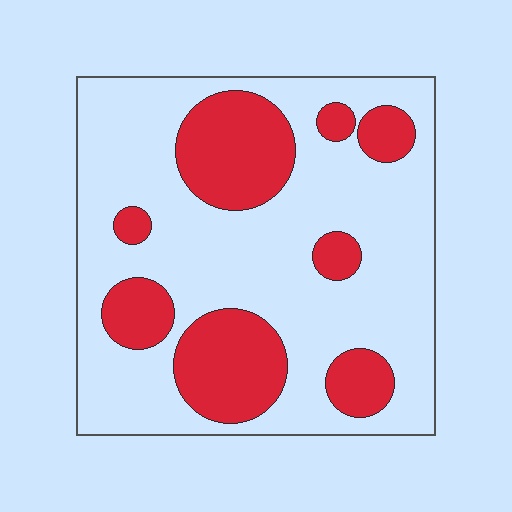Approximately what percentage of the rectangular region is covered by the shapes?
Approximately 30%.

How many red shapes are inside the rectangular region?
8.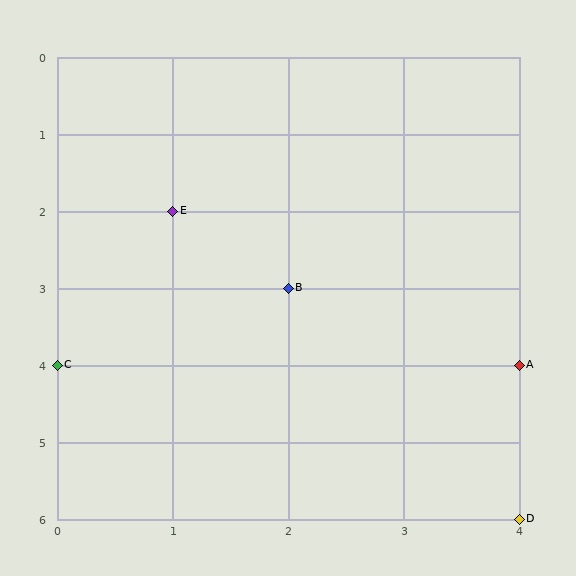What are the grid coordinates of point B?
Point B is at grid coordinates (2, 3).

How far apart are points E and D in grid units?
Points E and D are 3 columns and 4 rows apart (about 5.0 grid units diagonally).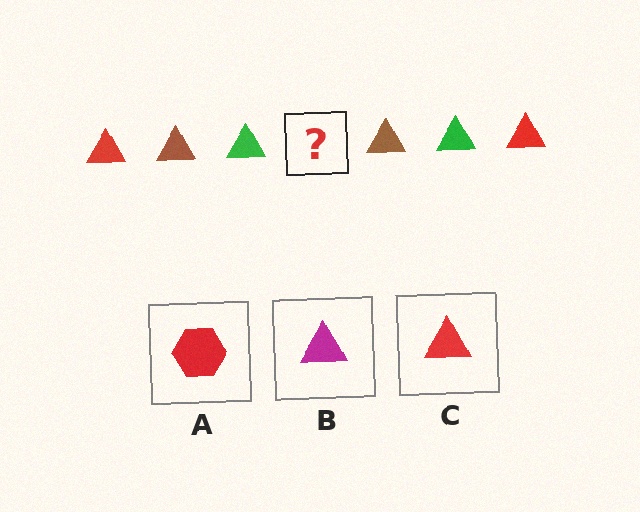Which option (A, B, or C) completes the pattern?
C.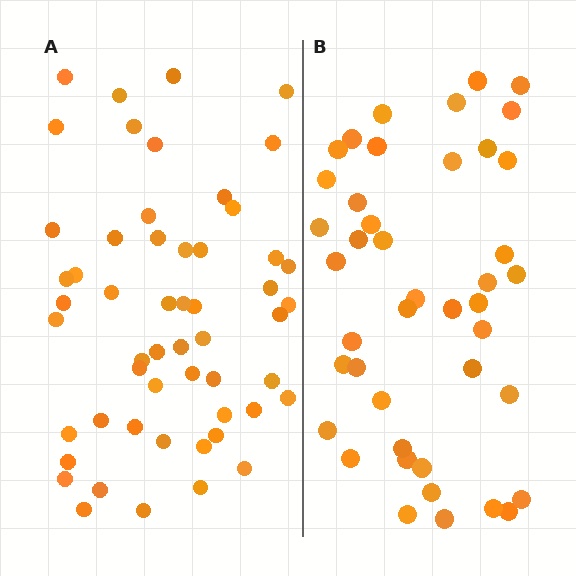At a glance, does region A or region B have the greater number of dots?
Region A (the left region) has more dots.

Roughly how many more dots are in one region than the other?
Region A has roughly 12 or so more dots than region B.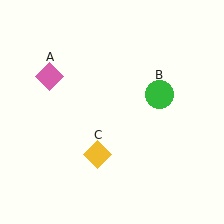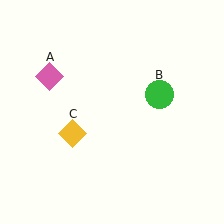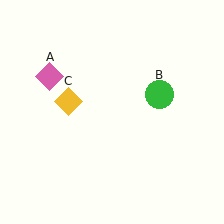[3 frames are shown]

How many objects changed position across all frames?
1 object changed position: yellow diamond (object C).